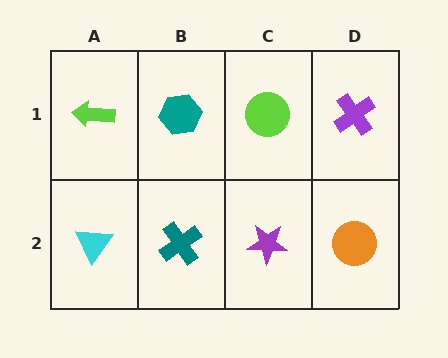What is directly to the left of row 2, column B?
A cyan triangle.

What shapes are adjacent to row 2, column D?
A purple cross (row 1, column D), a purple star (row 2, column C).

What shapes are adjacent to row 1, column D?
An orange circle (row 2, column D), a lime circle (row 1, column C).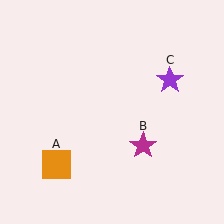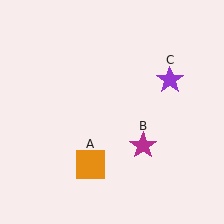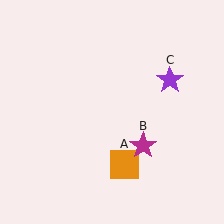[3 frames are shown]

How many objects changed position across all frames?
1 object changed position: orange square (object A).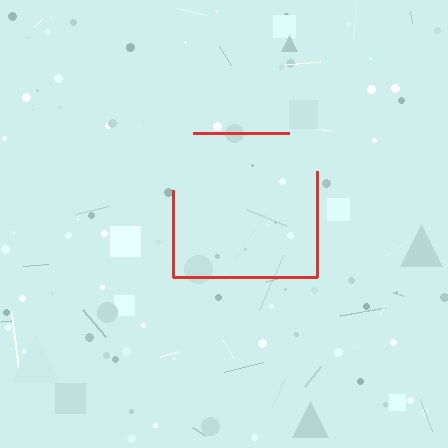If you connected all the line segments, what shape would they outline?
They would outline a square.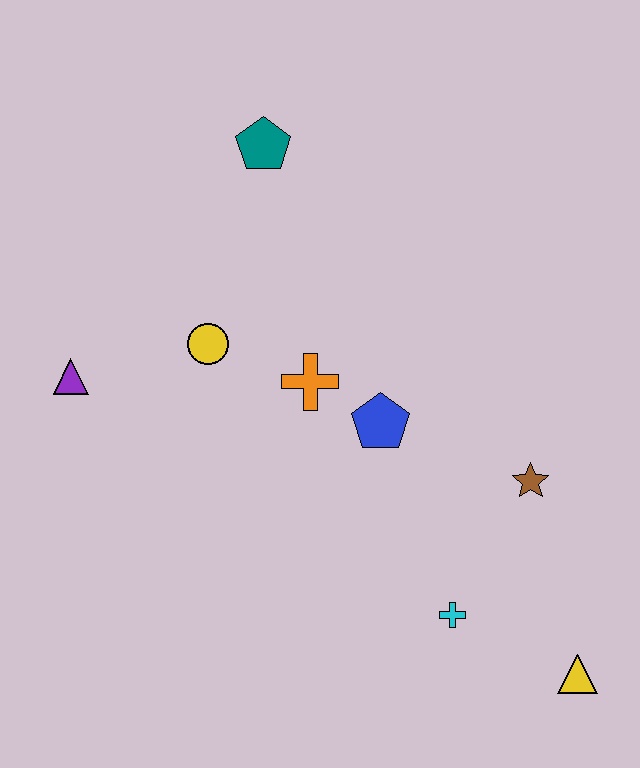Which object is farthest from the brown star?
The purple triangle is farthest from the brown star.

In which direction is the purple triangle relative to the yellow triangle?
The purple triangle is to the left of the yellow triangle.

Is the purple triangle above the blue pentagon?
Yes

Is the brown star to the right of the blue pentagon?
Yes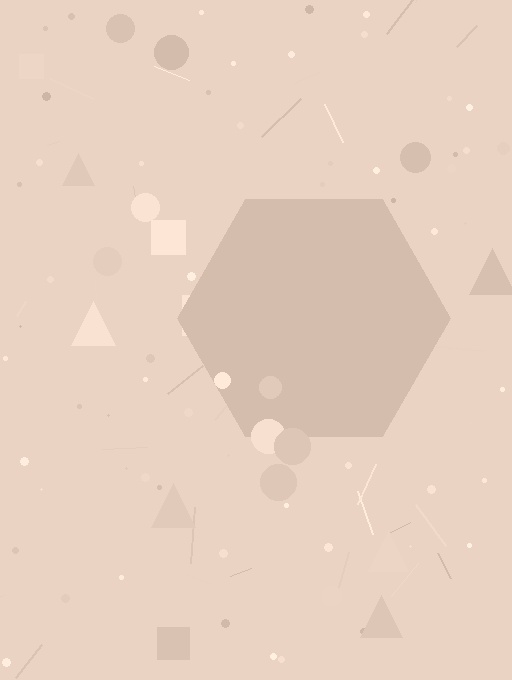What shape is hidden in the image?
A hexagon is hidden in the image.